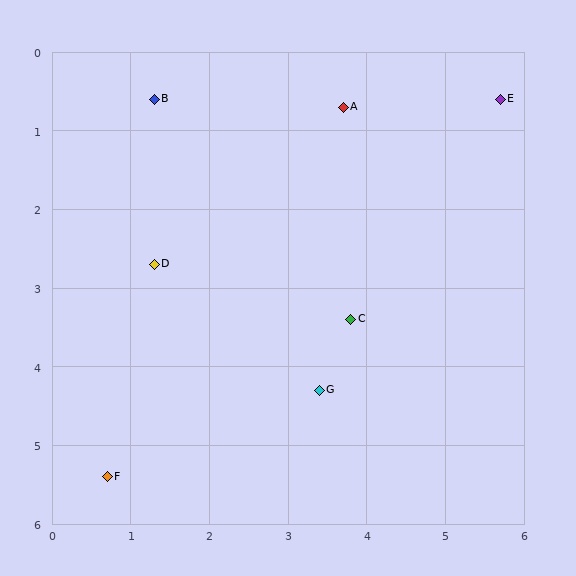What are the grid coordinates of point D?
Point D is at approximately (1.3, 2.7).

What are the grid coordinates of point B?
Point B is at approximately (1.3, 0.6).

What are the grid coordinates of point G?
Point G is at approximately (3.4, 4.3).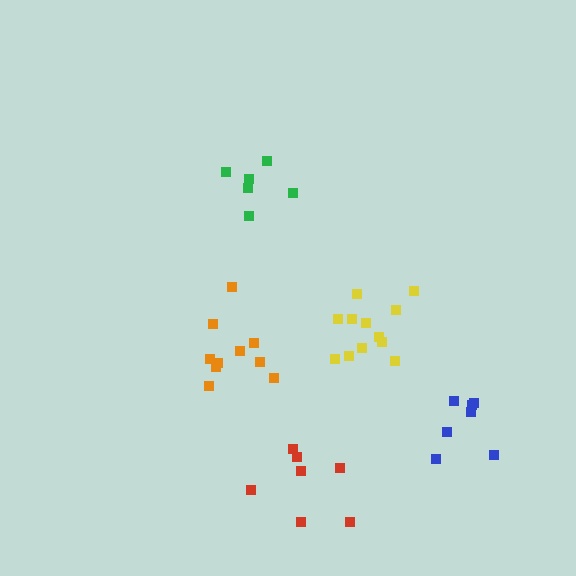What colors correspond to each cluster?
The clusters are colored: yellow, blue, green, orange, red.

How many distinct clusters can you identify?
There are 5 distinct clusters.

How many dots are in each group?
Group 1: 12 dots, Group 2: 7 dots, Group 3: 6 dots, Group 4: 10 dots, Group 5: 7 dots (42 total).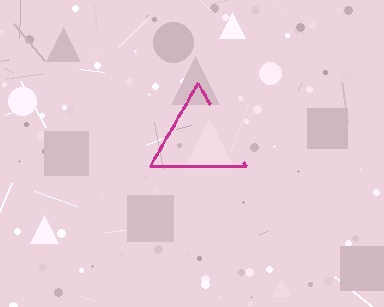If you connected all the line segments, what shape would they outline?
They would outline a triangle.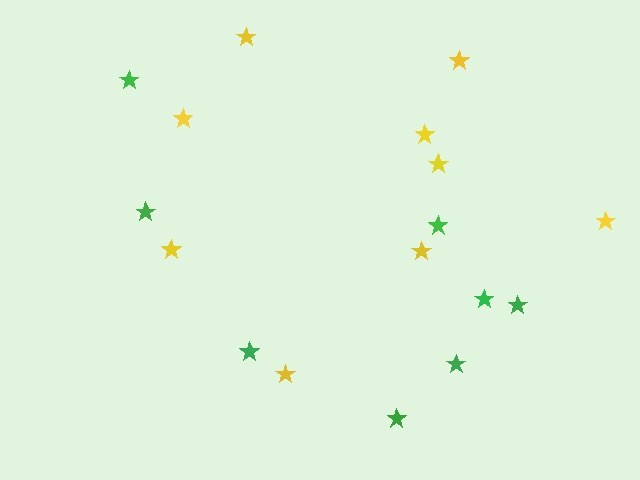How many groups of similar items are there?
There are 2 groups: one group of yellow stars (9) and one group of green stars (8).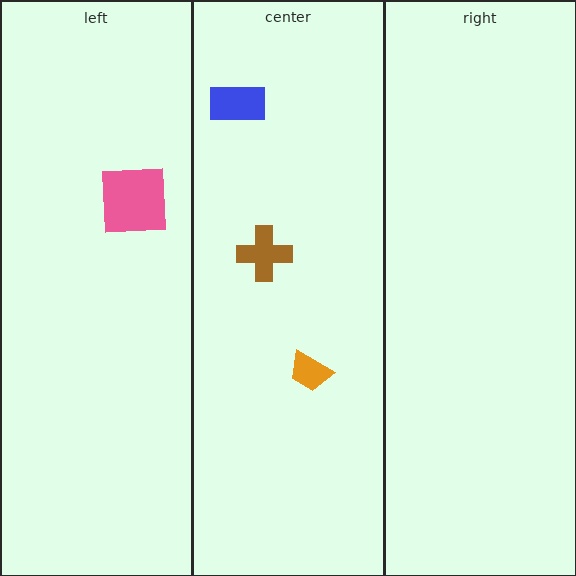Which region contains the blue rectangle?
The center region.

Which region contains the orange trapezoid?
The center region.